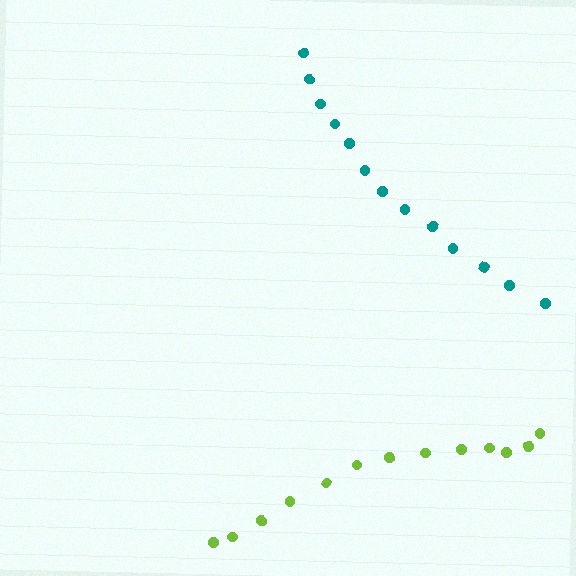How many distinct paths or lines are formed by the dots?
There are 2 distinct paths.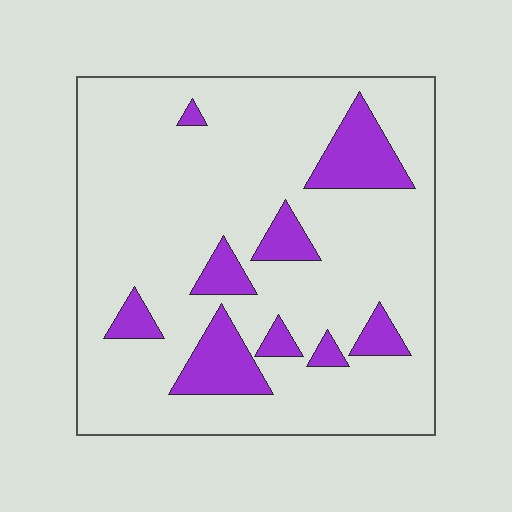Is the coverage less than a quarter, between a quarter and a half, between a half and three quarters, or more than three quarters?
Less than a quarter.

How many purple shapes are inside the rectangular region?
9.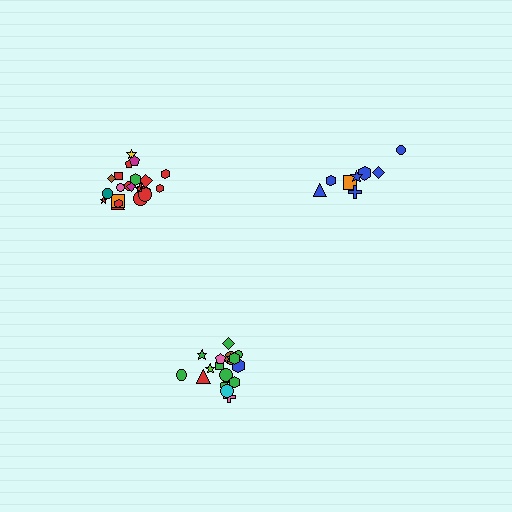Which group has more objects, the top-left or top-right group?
The top-left group.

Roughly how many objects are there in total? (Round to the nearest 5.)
Roughly 50 objects in total.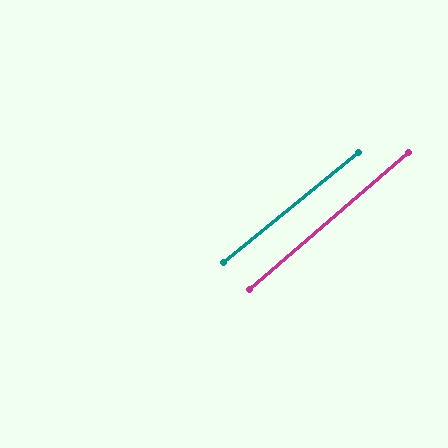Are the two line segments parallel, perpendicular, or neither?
Parallel — their directions differ by only 1.9°.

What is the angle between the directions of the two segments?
Approximately 2 degrees.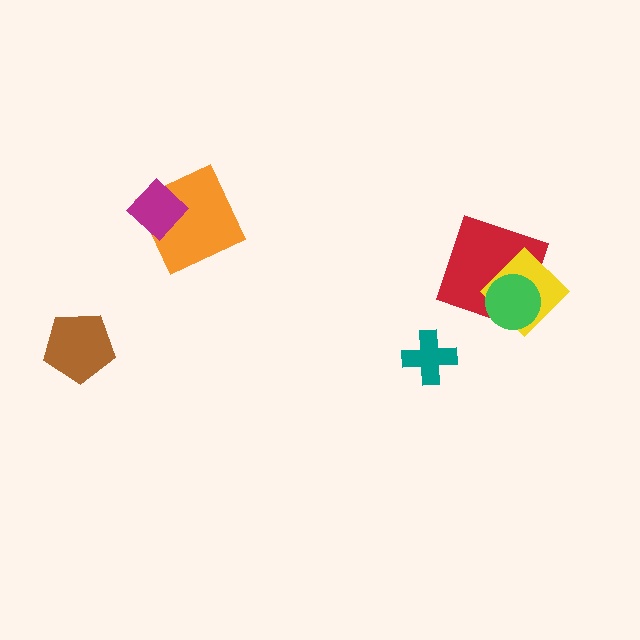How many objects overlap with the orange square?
1 object overlaps with the orange square.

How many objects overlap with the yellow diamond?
2 objects overlap with the yellow diamond.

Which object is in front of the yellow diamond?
The green circle is in front of the yellow diamond.